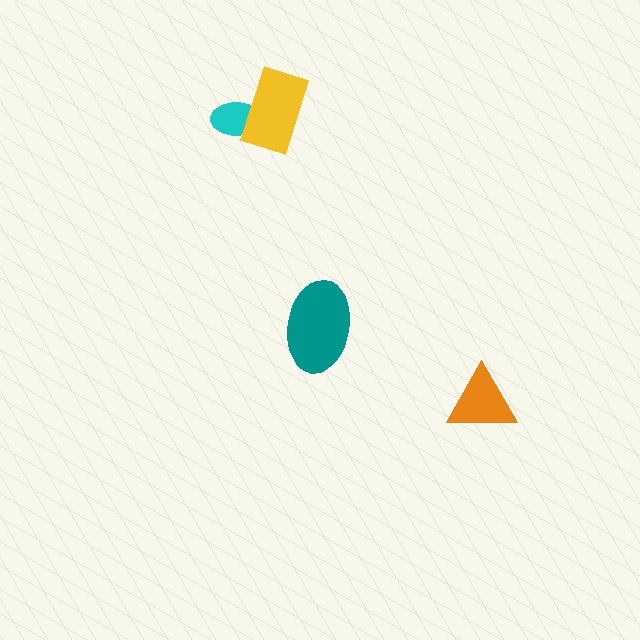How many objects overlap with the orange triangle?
0 objects overlap with the orange triangle.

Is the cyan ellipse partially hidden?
Yes, it is partially covered by another shape.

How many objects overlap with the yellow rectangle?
1 object overlaps with the yellow rectangle.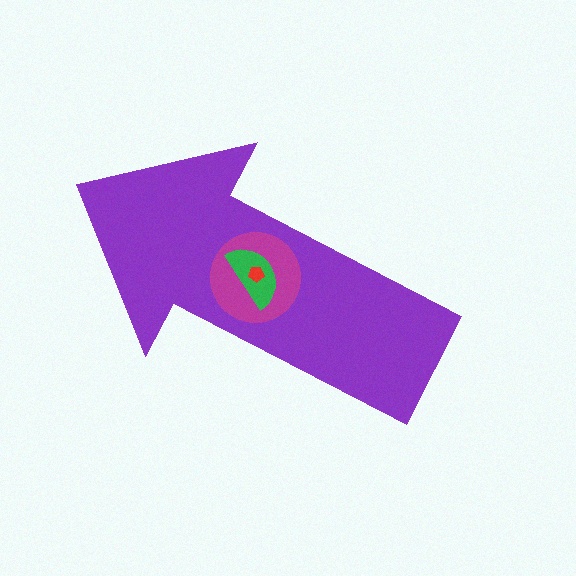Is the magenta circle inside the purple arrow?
Yes.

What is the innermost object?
The red pentagon.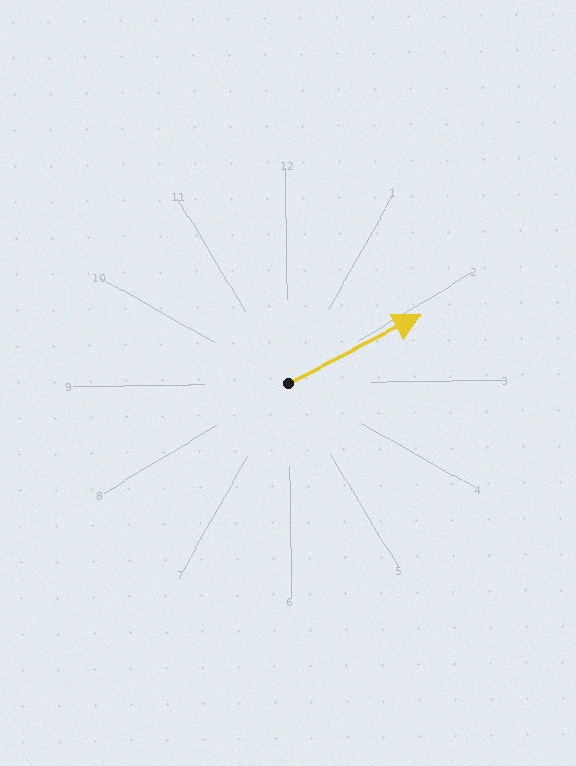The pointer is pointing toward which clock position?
Roughly 2 o'clock.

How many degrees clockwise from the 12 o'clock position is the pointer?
Approximately 64 degrees.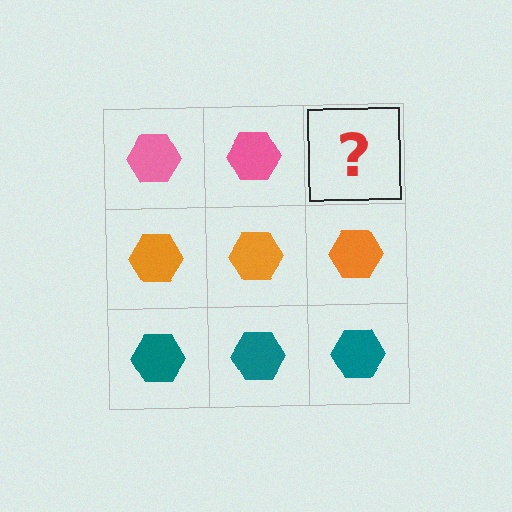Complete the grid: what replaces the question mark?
The question mark should be replaced with a pink hexagon.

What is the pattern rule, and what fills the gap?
The rule is that each row has a consistent color. The gap should be filled with a pink hexagon.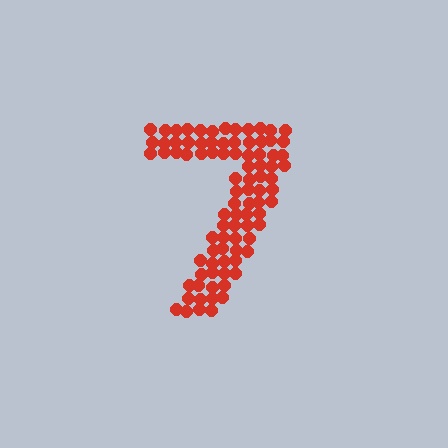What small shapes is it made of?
It is made of small circles.